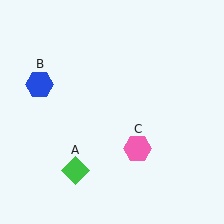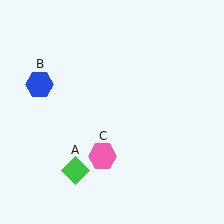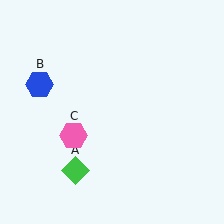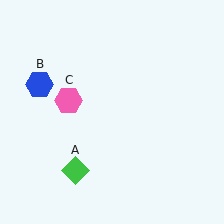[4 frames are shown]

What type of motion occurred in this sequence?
The pink hexagon (object C) rotated clockwise around the center of the scene.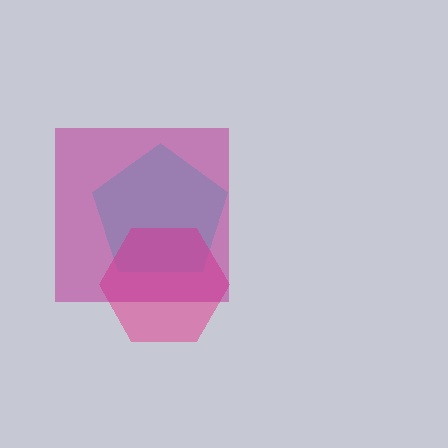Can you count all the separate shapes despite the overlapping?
Yes, there are 3 separate shapes.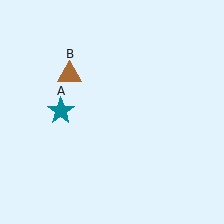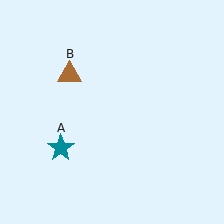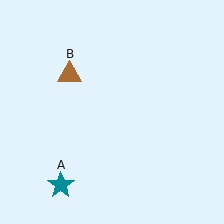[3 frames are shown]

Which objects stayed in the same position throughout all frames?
Brown triangle (object B) remained stationary.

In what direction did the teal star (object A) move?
The teal star (object A) moved down.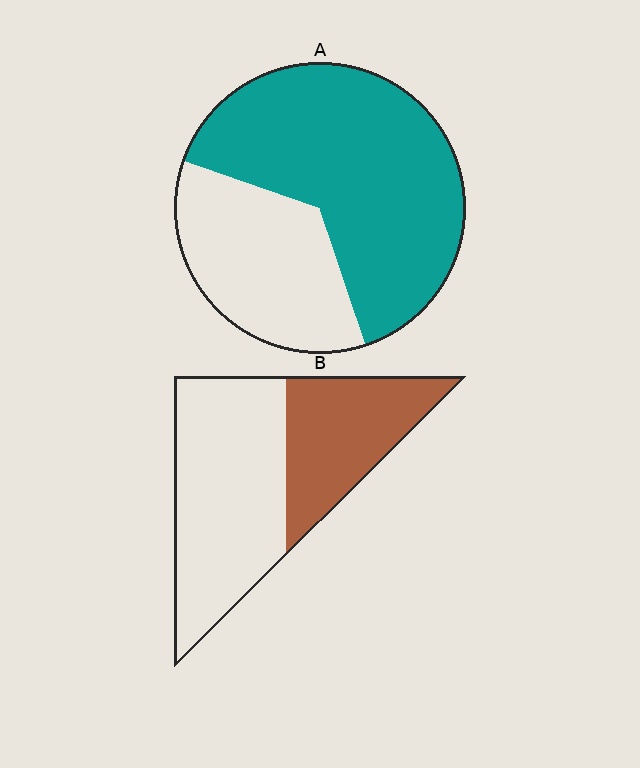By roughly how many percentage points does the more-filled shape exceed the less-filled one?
By roughly 25 percentage points (A over B).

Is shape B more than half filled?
No.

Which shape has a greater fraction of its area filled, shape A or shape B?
Shape A.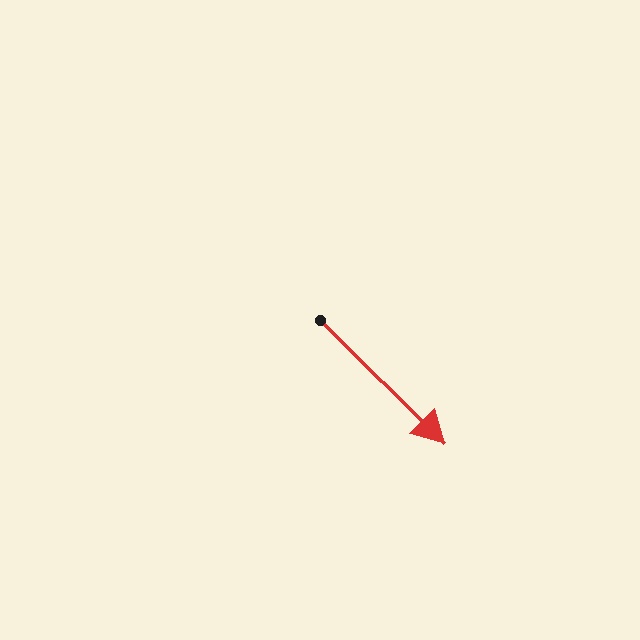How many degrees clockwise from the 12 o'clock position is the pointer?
Approximately 135 degrees.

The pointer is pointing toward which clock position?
Roughly 4 o'clock.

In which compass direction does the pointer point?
Southeast.